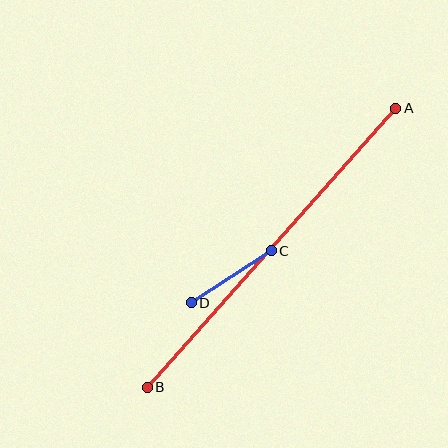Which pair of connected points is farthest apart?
Points A and B are farthest apart.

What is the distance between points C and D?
The distance is approximately 96 pixels.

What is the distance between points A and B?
The distance is approximately 374 pixels.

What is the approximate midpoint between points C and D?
The midpoint is at approximately (231, 277) pixels.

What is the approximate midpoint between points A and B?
The midpoint is at approximately (271, 248) pixels.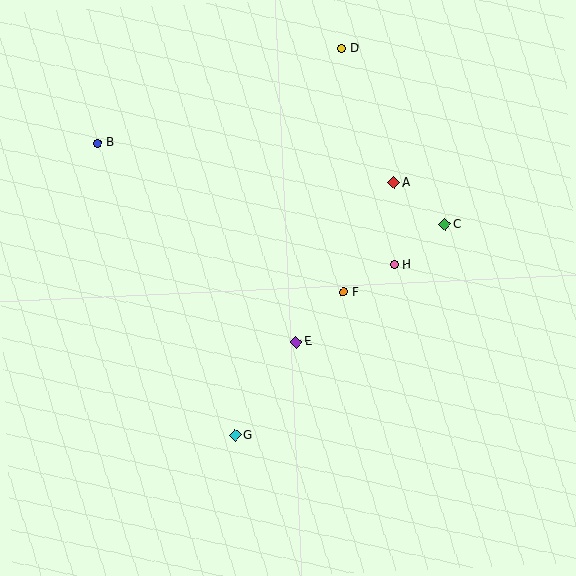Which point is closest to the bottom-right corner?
Point H is closest to the bottom-right corner.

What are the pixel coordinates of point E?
Point E is at (296, 342).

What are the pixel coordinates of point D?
Point D is at (342, 49).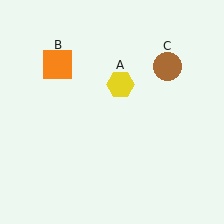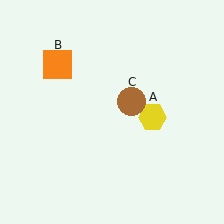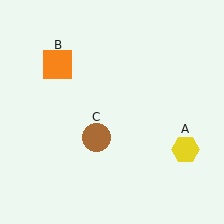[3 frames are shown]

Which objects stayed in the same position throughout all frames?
Orange square (object B) remained stationary.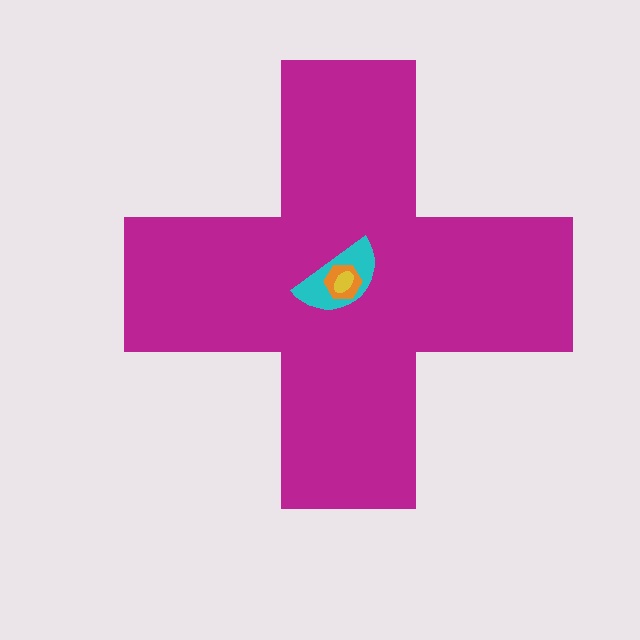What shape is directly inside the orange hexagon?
The yellow ellipse.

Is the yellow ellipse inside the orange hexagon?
Yes.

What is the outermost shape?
The magenta cross.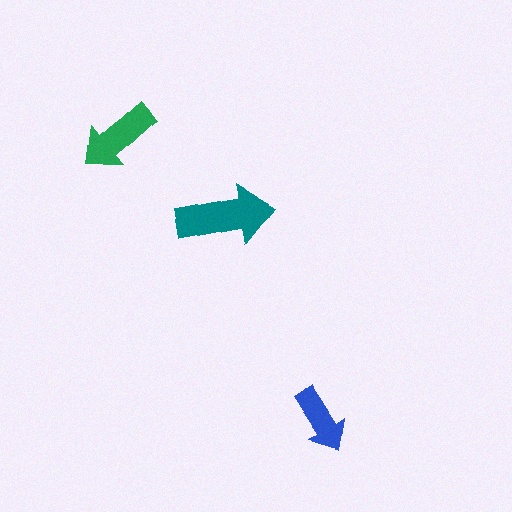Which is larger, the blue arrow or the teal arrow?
The teal one.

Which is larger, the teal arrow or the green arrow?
The teal one.